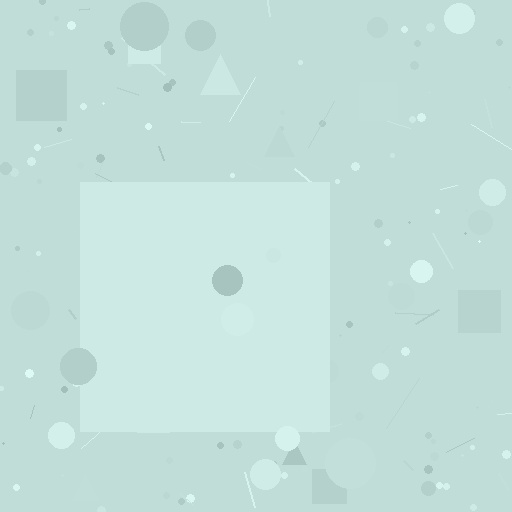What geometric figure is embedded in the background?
A square is embedded in the background.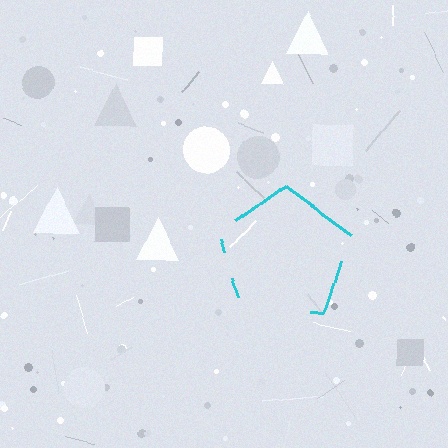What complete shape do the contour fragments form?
The contour fragments form a pentagon.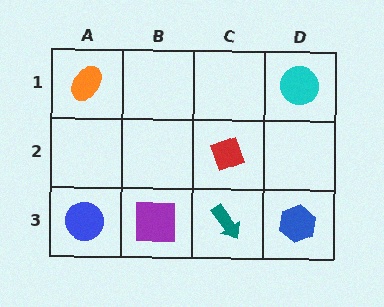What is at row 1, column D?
A cyan circle.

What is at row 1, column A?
An orange ellipse.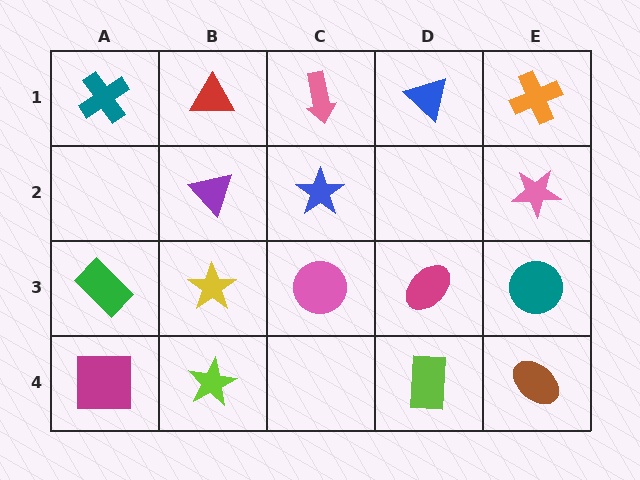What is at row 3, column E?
A teal circle.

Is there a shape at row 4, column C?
No, that cell is empty.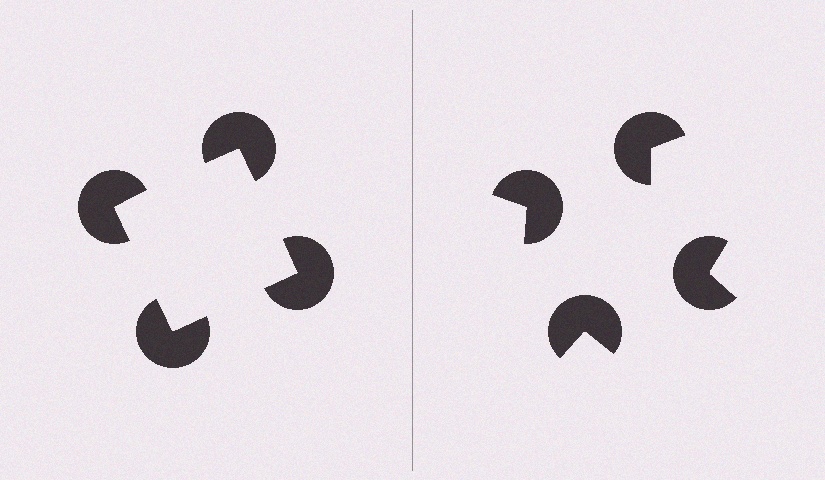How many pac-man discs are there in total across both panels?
8 — 4 on each side.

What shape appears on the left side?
An illusory square.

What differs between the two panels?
The pac-man discs are positioned identically on both sides; only the wedge orientations differ. On the left they align to a square; on the right they are misaligned.